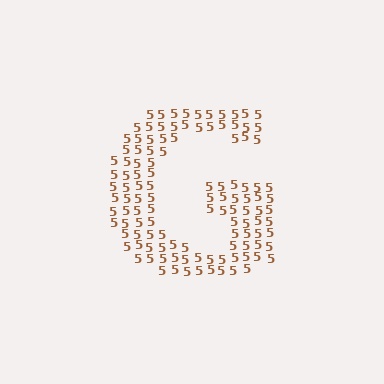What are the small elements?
The small elements are digit 5's.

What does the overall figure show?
The overall figure shows the letter G.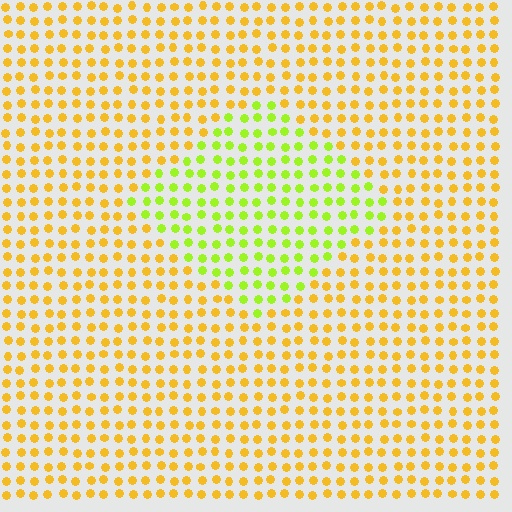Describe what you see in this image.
The image is filled with small yellow elements in a uniform arrangement. A diamond-shaped region is visible where the elements are tinted to a slightly different hue, forming a subtle color boundary.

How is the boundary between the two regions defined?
The boundary is defined purely by a slight shift in hue (about 42 degrees). Spacing, size, and orientation are identical on both sides.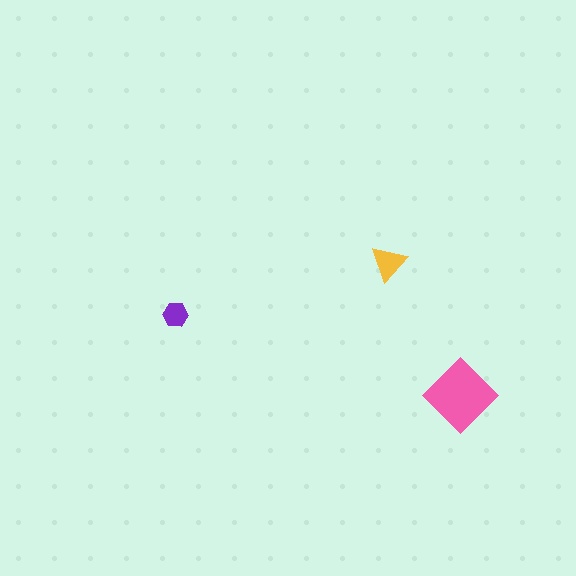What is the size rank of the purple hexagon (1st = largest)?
3rd.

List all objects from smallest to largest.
The purple hexagon, the yellow triangle, the pink diamond.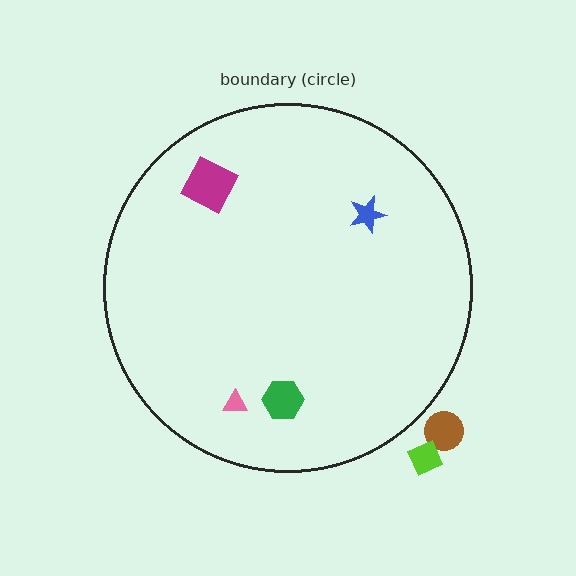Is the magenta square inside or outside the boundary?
Inside.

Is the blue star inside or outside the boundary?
Inside.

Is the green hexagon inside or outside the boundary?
Inside.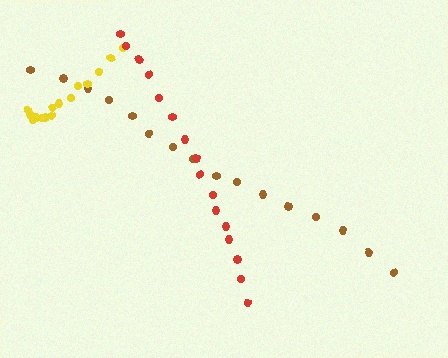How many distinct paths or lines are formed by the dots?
There are 3 distinct paths.